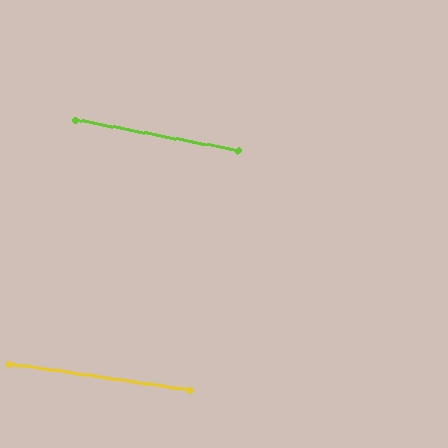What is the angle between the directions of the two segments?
Approximately 2 degrees.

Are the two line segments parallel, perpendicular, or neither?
Parallel — their directions differ by only 2.0°.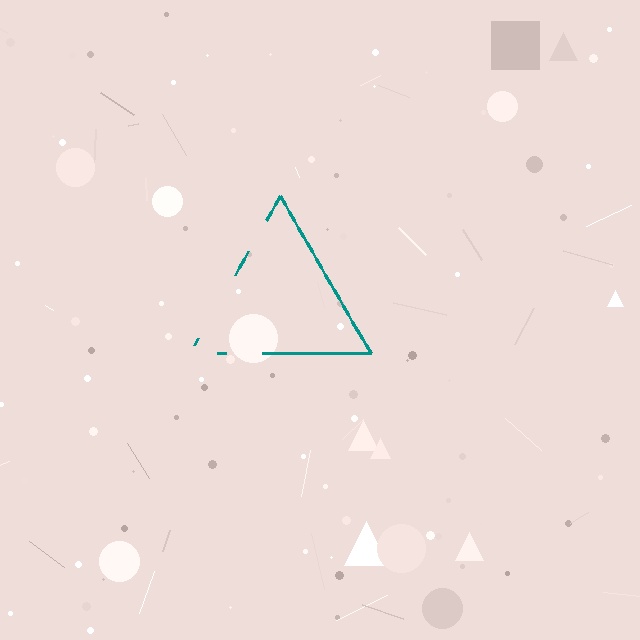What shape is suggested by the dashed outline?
The dashed outline suggests a triangle.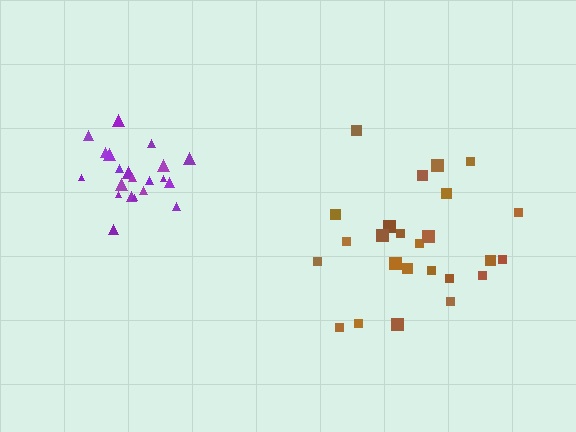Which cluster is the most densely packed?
Purple.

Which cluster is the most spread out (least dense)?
Brown.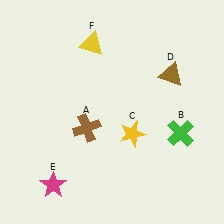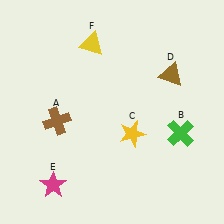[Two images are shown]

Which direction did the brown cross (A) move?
The brown cross (A) moved left.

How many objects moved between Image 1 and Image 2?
1 object moved between the two images.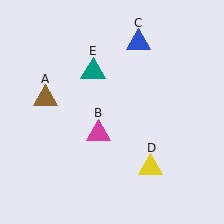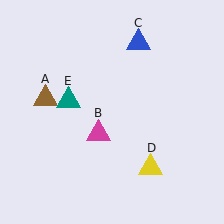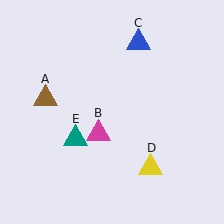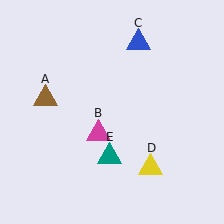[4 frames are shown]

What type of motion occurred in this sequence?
The teal triangle (object E) rotated counterclockwise around the center of the scene.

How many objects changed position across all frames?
1 object changed position: teal triangle (object E).